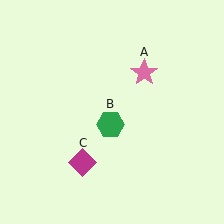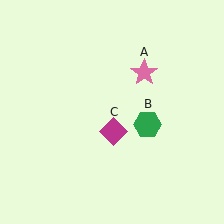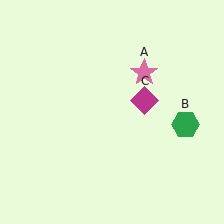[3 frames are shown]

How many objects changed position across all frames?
2 objects changed position: green hexagon (object B), magenta diamond (object C).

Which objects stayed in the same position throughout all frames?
Pink star (object A) remained stationary.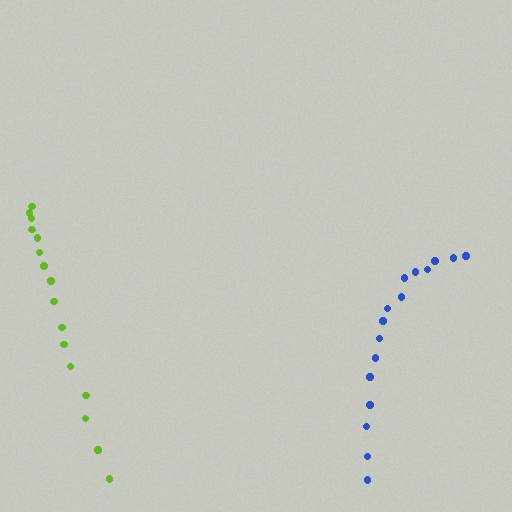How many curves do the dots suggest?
There are 2 distinct paths.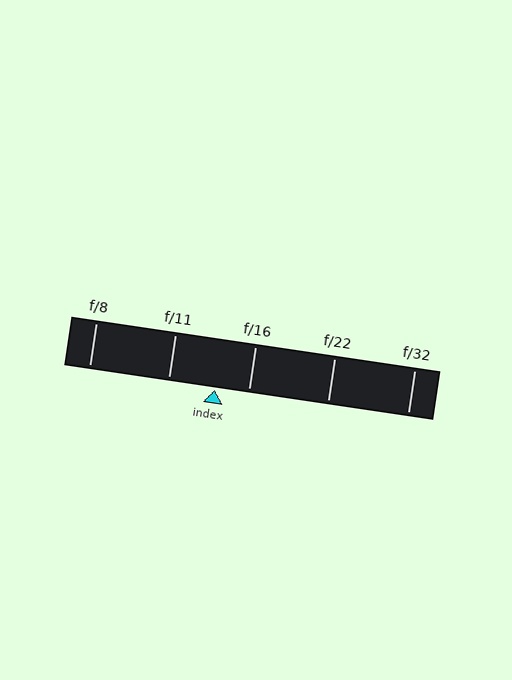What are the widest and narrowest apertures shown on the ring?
The widest aperture shown is f/8 and the narrowest is f/32.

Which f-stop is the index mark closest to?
The index mark is closest to f/16.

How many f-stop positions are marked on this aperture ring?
There are 5 f-stop positions marked.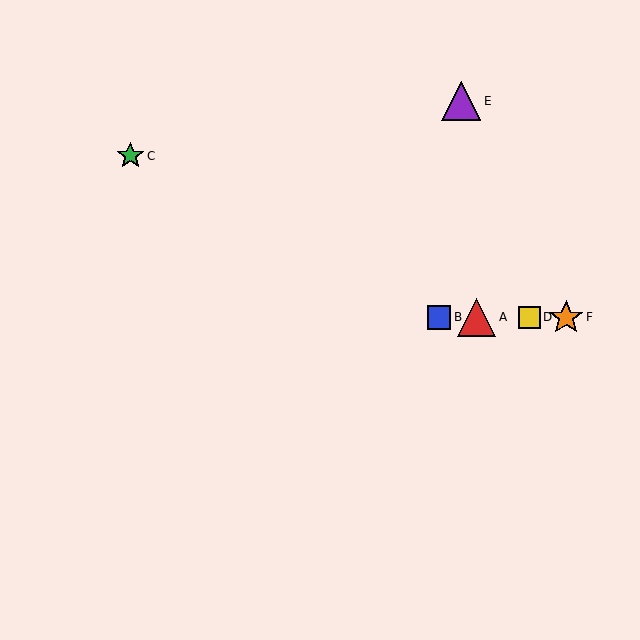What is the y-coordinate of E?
Object E is at y≈101.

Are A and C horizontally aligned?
No, A is at y≈317 and C is at y≈156.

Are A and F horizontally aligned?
Yes, both are at y≈317.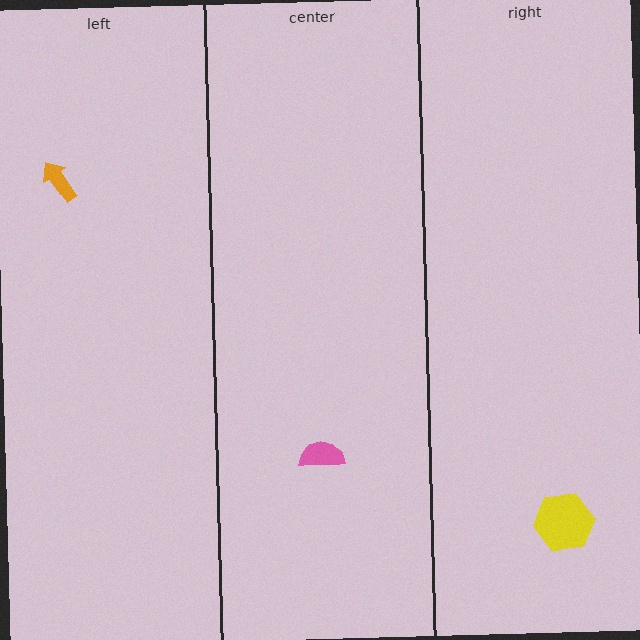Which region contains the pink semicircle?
The center region.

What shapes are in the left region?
The orange arrow.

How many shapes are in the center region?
1.